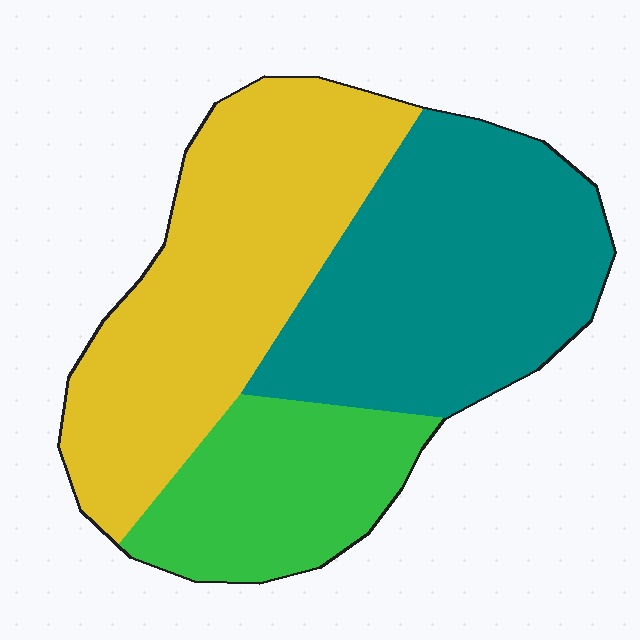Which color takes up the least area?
Green, at roughly 20%.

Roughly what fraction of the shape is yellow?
Yellow covers about 40% of the shape.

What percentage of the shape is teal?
Teal covers 39% of the shape.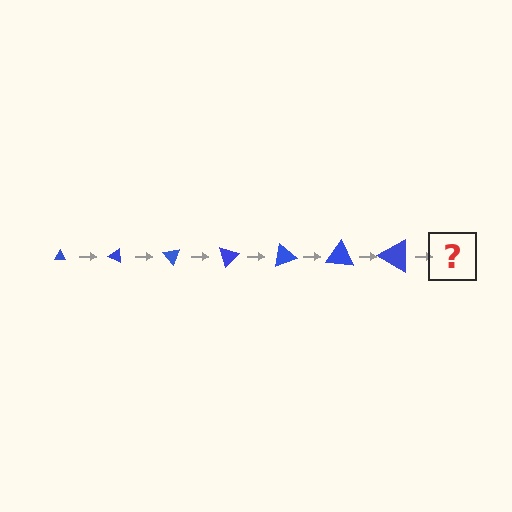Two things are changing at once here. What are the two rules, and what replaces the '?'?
The two rules are that the triangle grows larger each step and it rotates 25 degrees each step. The '?' should be a triangle, larger than the previous one and rotated 175 degrees from the start.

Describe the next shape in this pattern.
It should be a triangle, larger than the previous one and rotated 175 degrees from the start.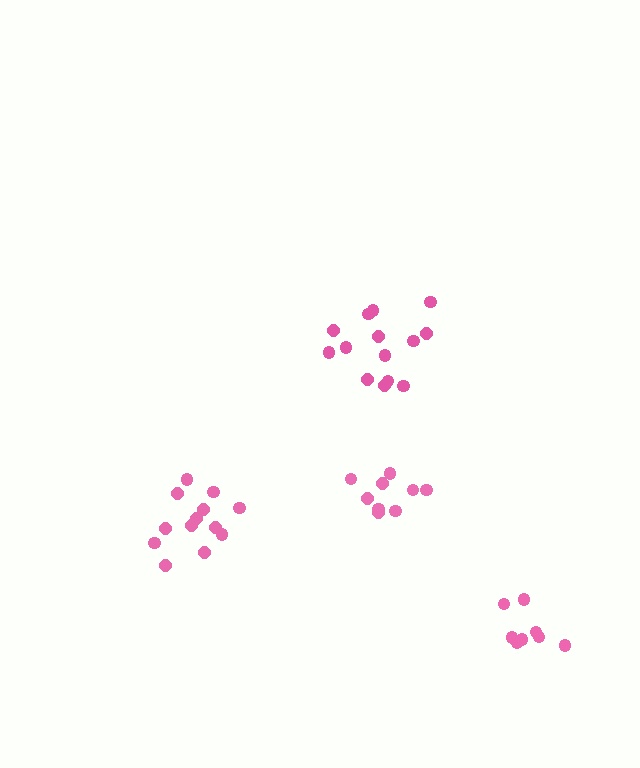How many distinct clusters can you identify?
There are 4 distinct clusters.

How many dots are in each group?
Group 1: 8 dots, Group 2: 13 dots, Group 3: 14 dots, Group 4: 9 dots (44 total).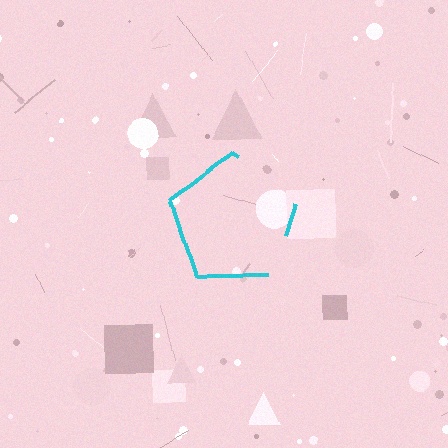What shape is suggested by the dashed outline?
The dashed outline suggests a pentagon.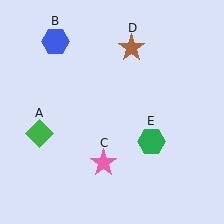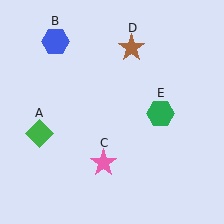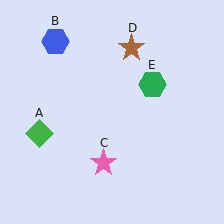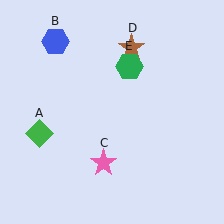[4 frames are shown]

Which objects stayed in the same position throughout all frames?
Green diamond (object A) and blue hexagon (object B) and pink star (object C) and brown star (object D) remained stationary.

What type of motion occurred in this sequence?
The green hexagon (object E) rotated counterclockwise around the center of the scene.